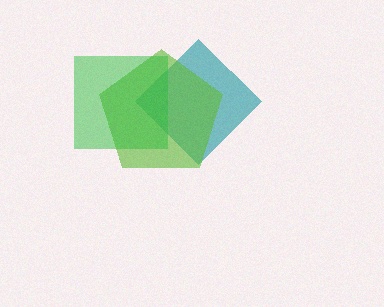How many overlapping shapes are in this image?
There are 3 overlapping shapes in the image.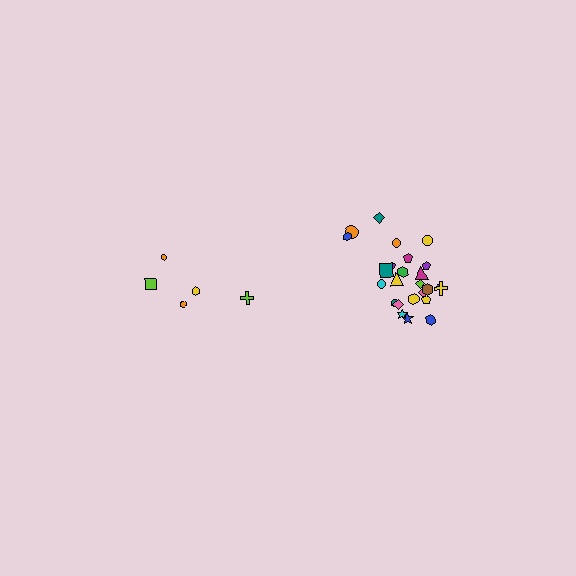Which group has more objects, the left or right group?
The right group.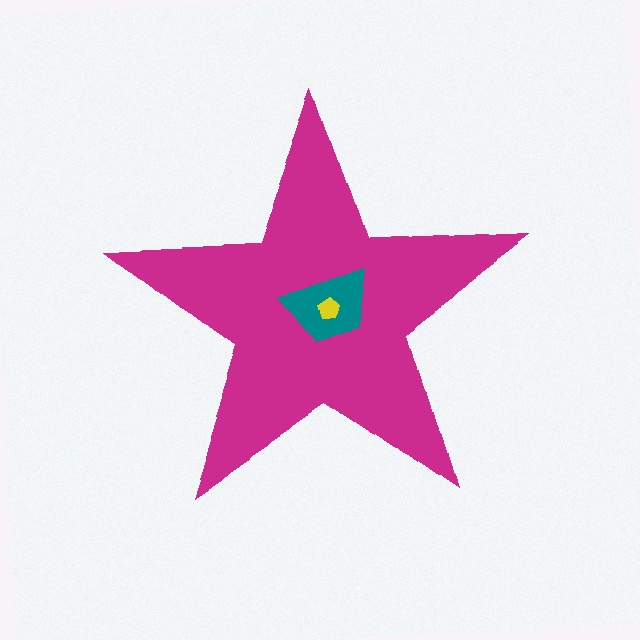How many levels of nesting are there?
3.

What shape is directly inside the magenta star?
The teal trapezoid.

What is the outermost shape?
The magenta star.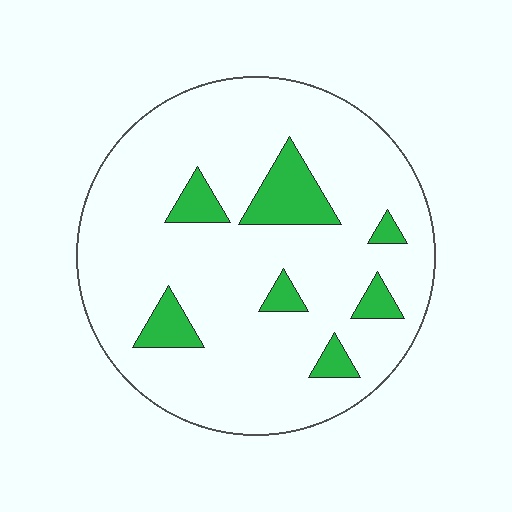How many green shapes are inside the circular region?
7.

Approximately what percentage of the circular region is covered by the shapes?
Approximately 15%.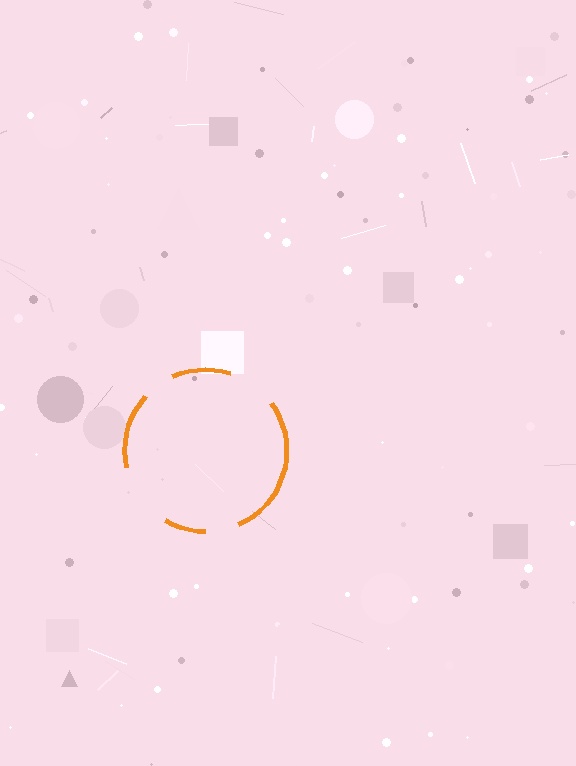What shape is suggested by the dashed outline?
The dashed outline suggests a circle.